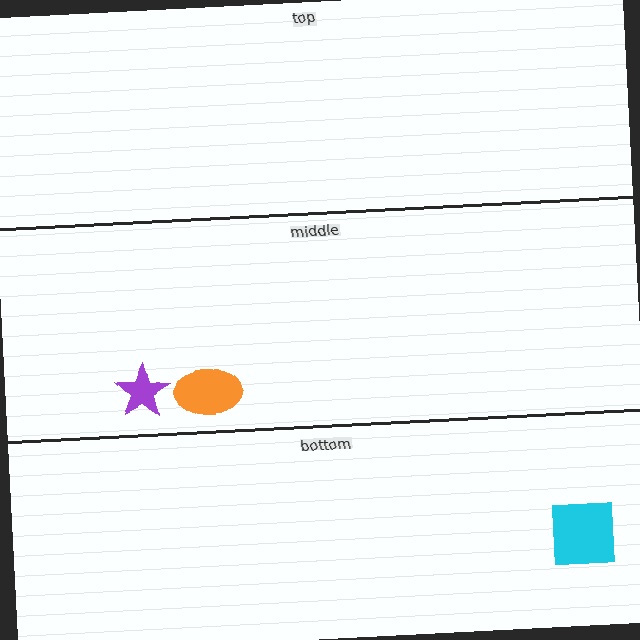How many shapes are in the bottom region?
1.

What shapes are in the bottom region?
The cyan square.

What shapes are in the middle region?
The orange ellipse, the purple star.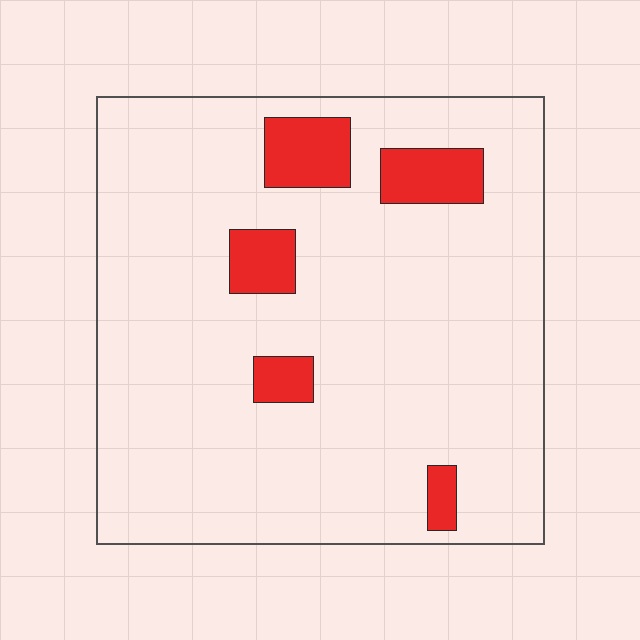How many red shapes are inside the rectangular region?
5.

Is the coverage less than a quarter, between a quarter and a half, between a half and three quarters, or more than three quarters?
Less than a quarter.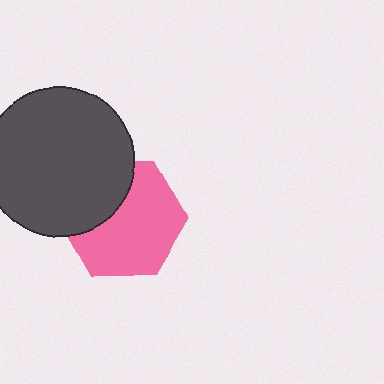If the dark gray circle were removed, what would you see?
You would see the complete pink hexagon.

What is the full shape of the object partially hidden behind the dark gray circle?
The partially hidden object is a pink hexagon.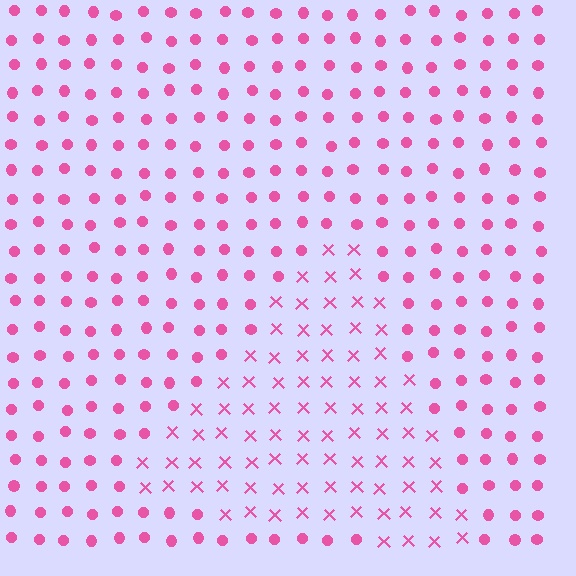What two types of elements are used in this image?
The image uses X marks inside the triangle region and circles outside it.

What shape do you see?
I see a triangle.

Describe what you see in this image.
The image is filled with small pink elements arranged in a uniform grid. A triangle-shaped region contains X marks, while the surrounding area contains circles. The boundary is defined purely by the change in element shape.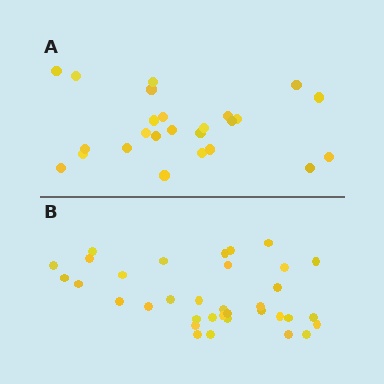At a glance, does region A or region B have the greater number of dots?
Region B (the bottom region) has more dots.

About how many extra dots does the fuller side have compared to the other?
Region B has roughly 10 or so more dots than region A.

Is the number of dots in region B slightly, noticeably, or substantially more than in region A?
Region B has noticeably more, but not dramatically so. The ratio is roughly 1.4 to 1.